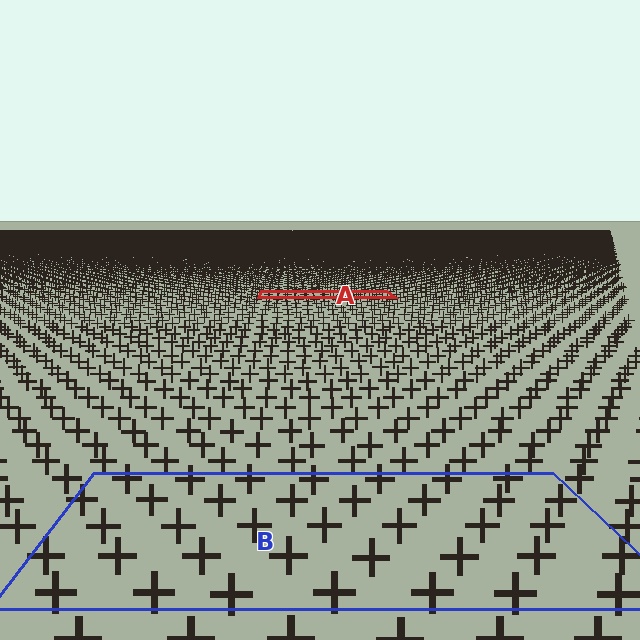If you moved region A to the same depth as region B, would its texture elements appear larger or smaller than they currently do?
They would appear larger. At a closer depth, the same texture elements are projected at a bigger on-screen size.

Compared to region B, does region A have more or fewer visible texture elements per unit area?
Region A has more texture elements per unit area — they are packed more densely because it is farther away.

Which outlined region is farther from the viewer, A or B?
Region A is farther from the viewer — the texture elements inside it appear smaller and more densely packed.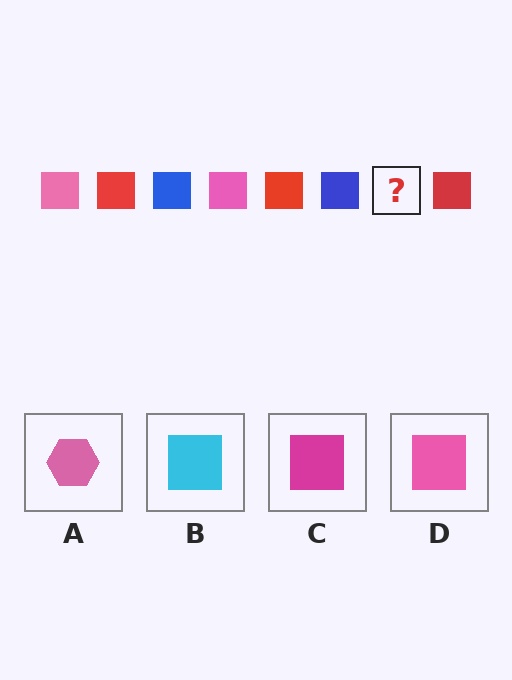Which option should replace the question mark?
Option D.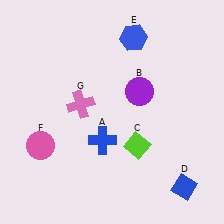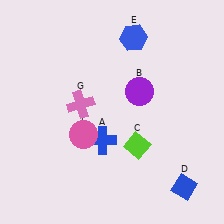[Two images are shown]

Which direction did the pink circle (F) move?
The pink circle (F) moved right.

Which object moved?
The pink circle (F) moved right.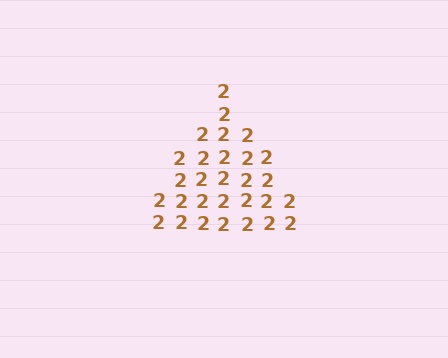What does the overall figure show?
The overall figure shows a triangle.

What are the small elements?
The small elements are digit 2's.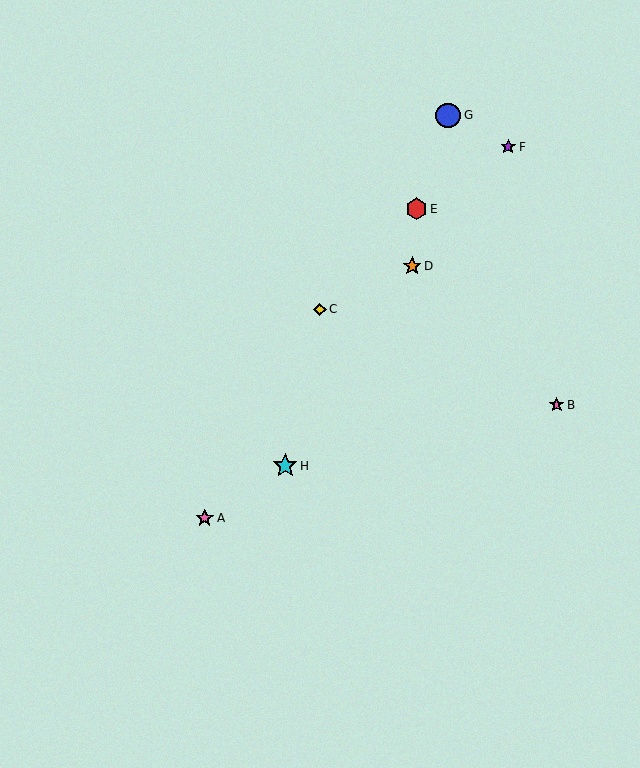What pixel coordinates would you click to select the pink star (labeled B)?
Click at (557, 405) to select the pink star B.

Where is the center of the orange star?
The center of the orange star is at (412, 266).